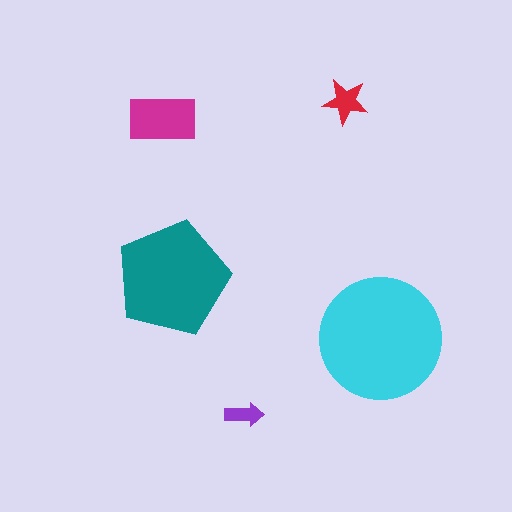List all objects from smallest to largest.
The purple arrow, the red star, the magenta rectangle, the teal pentagon, the cyan circle.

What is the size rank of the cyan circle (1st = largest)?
1st.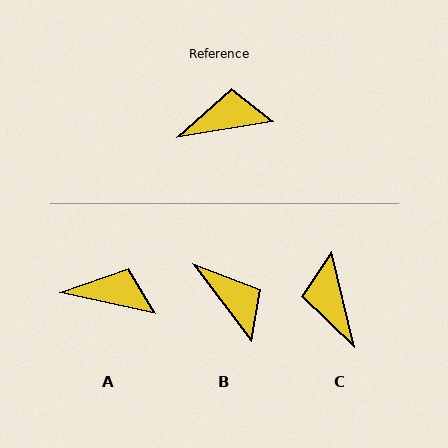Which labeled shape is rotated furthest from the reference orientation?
C, about 95 degrees away.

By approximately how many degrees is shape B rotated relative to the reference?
Approximately 62 degrees clockwise.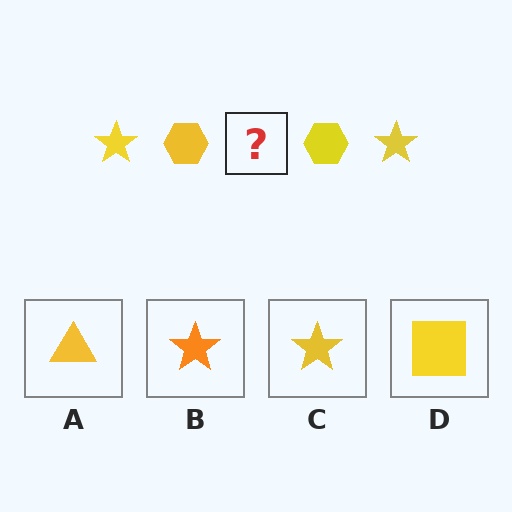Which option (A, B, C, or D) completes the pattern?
C.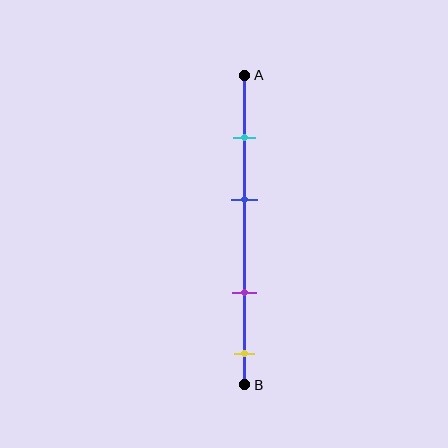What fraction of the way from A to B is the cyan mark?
The cyan mark is approximately 20% (0.2) of the way from A to B.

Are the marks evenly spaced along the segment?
No, the marks are not evenly spaced.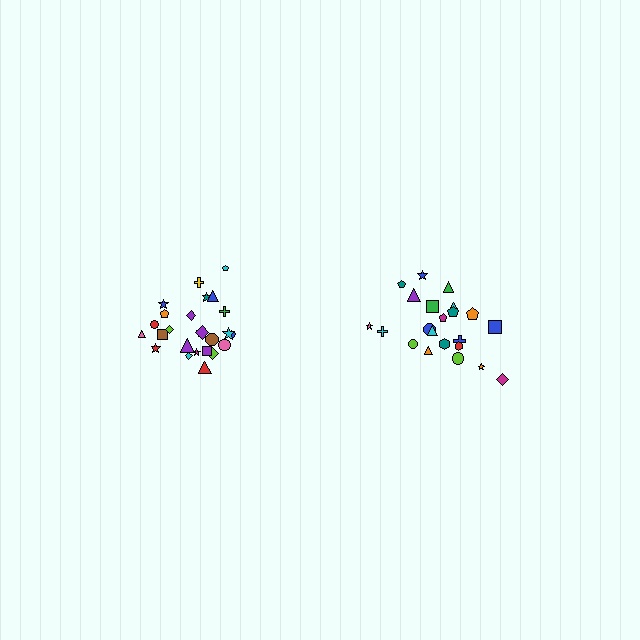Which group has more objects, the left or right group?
The left group.